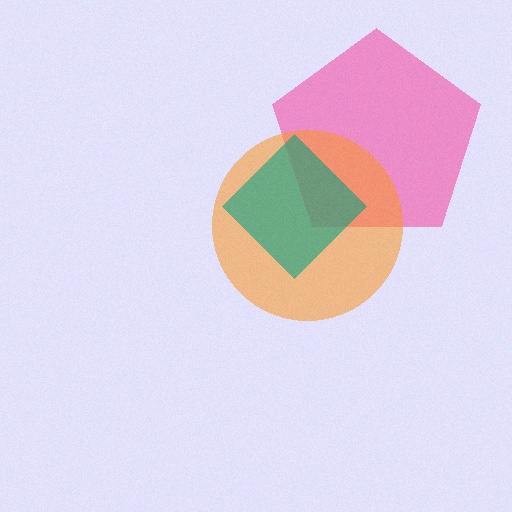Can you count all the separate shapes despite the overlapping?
Yes, there are 3 separate shapes.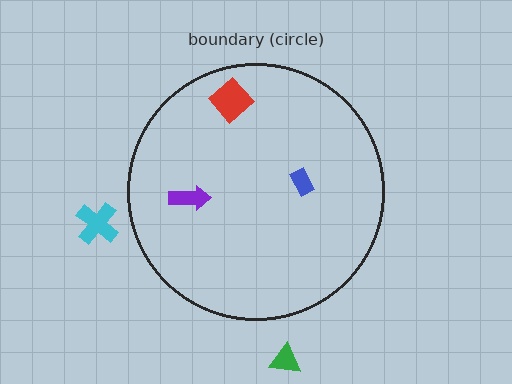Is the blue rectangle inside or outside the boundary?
Inside.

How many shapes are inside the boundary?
3 inside, 2 outside.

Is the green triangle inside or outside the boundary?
Outside.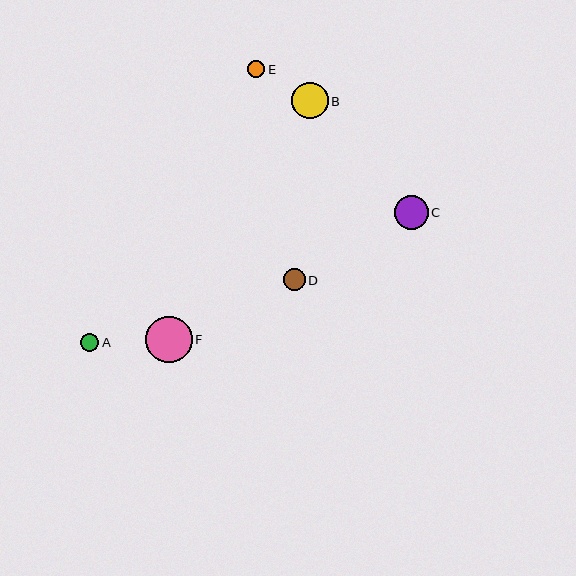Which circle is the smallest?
Circle E is the smallest with a size of approximately 17 pixels.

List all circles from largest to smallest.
From largest to smallest: F, B, C, D, A, E.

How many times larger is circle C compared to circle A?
Circle C is approximately 1.9 times the size of circle A.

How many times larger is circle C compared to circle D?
Circle C is approximately 1.6 times the size of circle D.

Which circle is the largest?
Circle F is the largest with a size of approximately 46 pixels.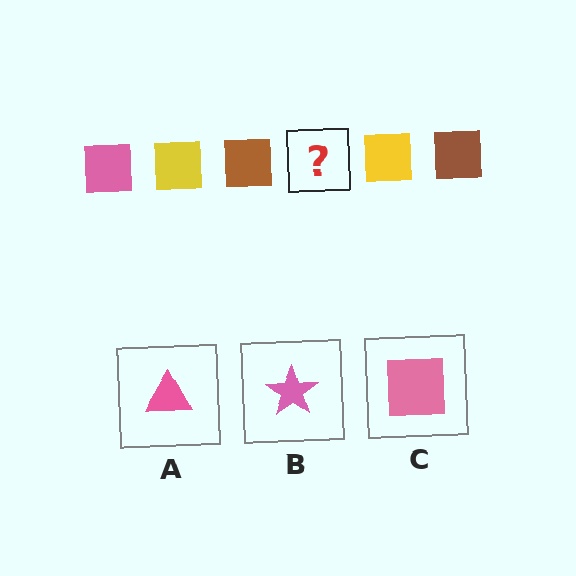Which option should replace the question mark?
Option C.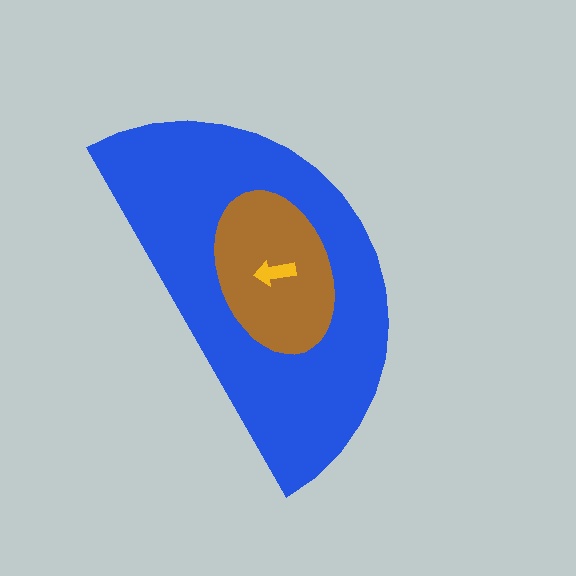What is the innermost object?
The yellow arrow.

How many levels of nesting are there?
3.